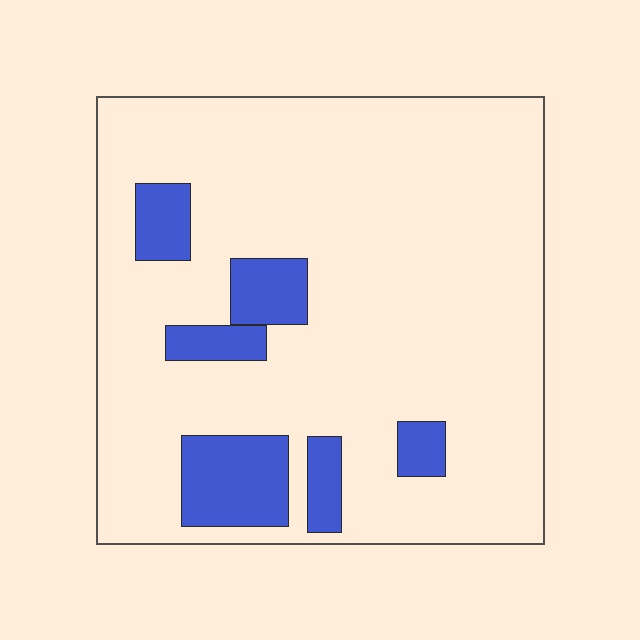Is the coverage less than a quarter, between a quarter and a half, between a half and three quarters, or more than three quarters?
Less than a quarter.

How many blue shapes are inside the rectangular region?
6.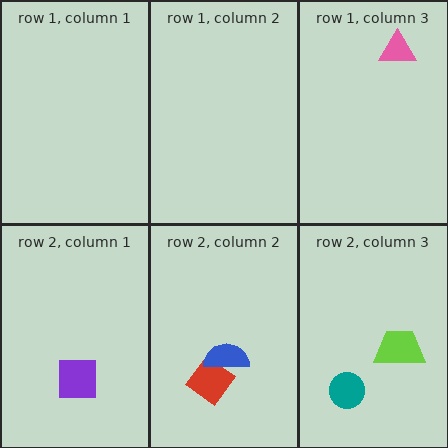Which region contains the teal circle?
The row 2, column 3 region.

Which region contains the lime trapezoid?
The row 2, column 3 region.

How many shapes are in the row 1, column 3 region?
1.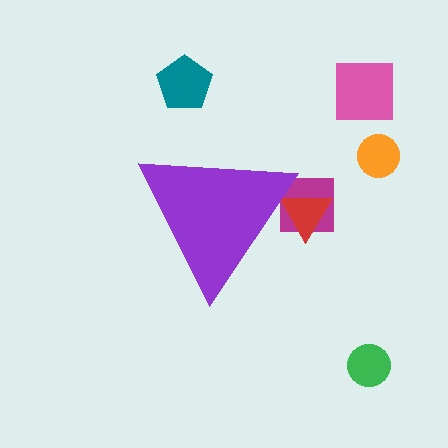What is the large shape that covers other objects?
A purple triangle.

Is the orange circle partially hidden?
No, the orange circle is fully visible.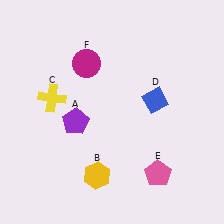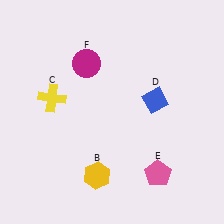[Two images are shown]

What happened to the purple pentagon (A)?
The purple pentagon (A) was removed in Image 2. It was in the bottom-left area of Image 1.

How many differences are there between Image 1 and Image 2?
There is 1 difference between the two images.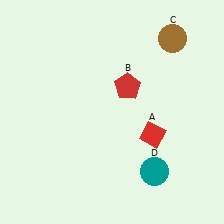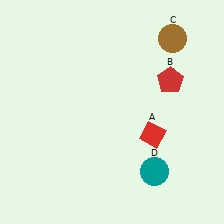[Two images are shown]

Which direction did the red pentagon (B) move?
The red pentagon (B) moved right.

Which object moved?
The red pentagon (B) moved right.